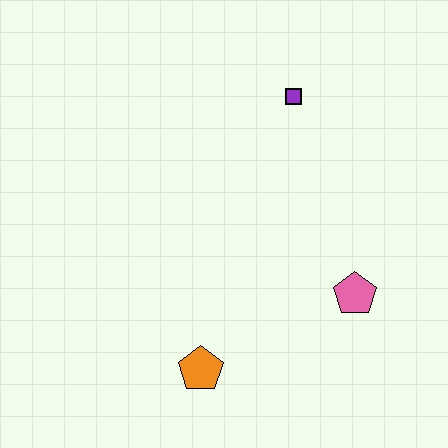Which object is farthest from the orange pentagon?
The purple square is farthest from the orange pentagon.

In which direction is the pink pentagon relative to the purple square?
The pink pentagon is below the purple square.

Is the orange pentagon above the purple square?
No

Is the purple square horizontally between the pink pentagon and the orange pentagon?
Yes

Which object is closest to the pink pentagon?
The orange pentagon is closest to the pink pentagon.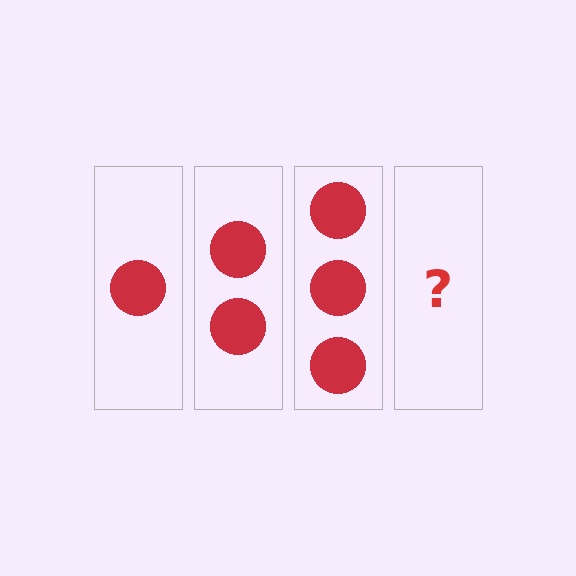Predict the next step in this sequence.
The next step is 4 circles.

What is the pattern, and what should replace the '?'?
The pattern is that each step adds one more circle. The '?' should be 4 circles.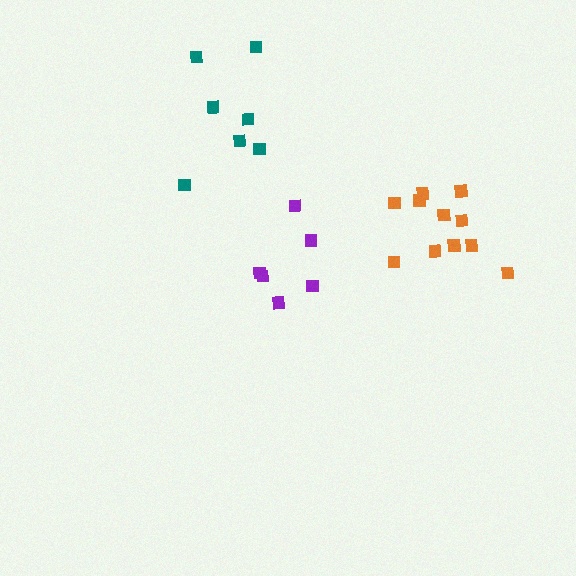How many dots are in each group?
Group 1: 6 dots, Group 2: 11 dots, Group 3: 7 dots (24 total).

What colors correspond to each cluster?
The clusters are colored: purple, orange, teal.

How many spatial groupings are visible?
There are 3 spatial groupings.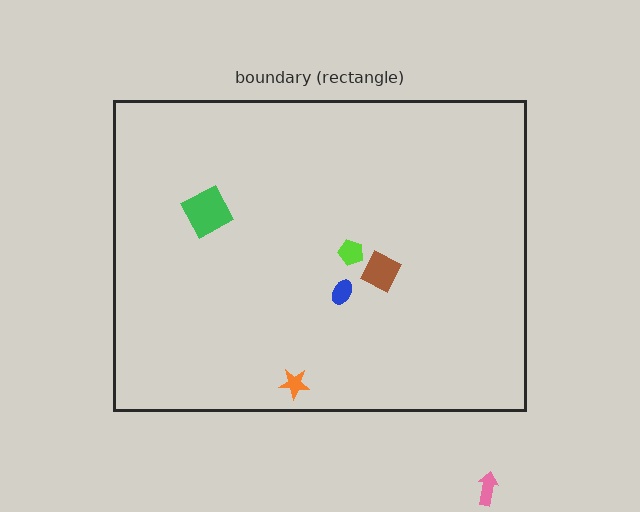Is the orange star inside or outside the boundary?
Inside.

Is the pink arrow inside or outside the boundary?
Outside.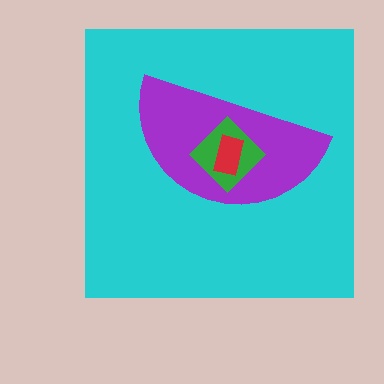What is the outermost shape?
The cyan square.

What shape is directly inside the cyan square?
The purple semicircle.